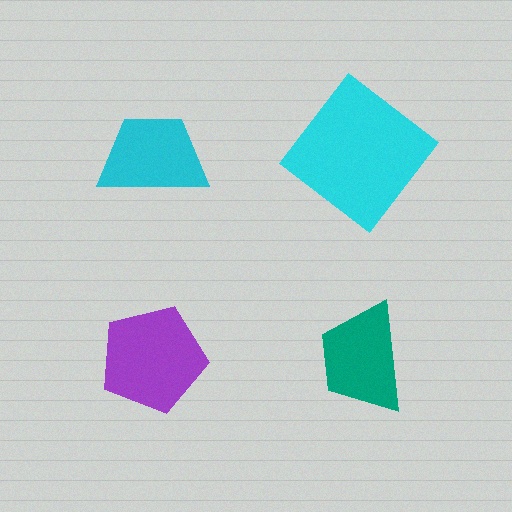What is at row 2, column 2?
A teal trapezoid.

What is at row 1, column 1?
A cyan trapezoid.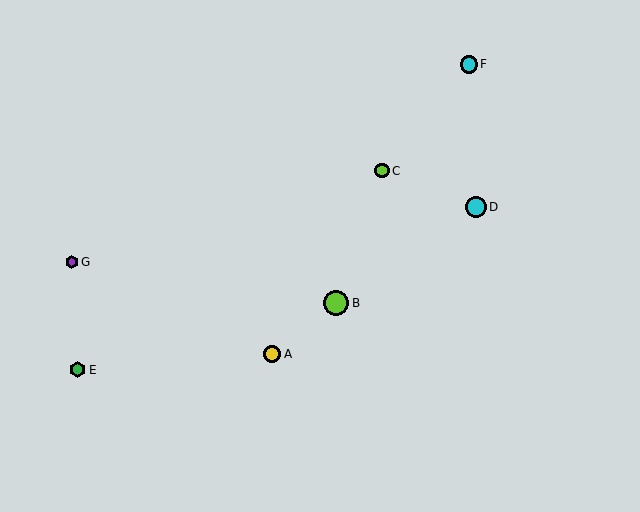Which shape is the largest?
The lime circle (labeled B) is the largest.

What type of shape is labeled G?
Shape G is a purple hexagon.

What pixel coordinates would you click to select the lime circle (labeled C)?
Click at (382, 171) to select the lime circle C.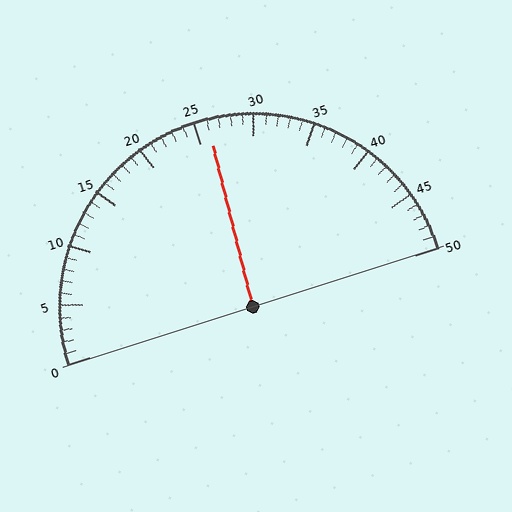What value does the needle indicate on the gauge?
The needle indicates approximately 26.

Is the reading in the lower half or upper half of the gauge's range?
The reading is in the upper half of the range (0 to 50).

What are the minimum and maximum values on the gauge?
The gauge ranges from 0 to 50.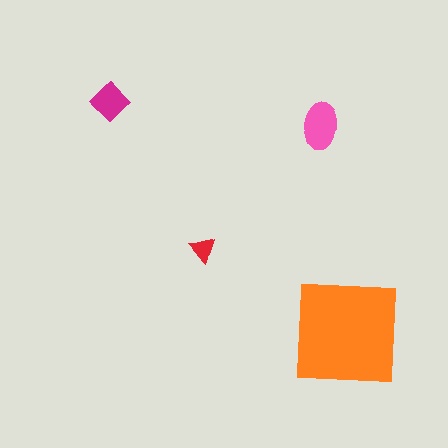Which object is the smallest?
The red triangle.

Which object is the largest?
The orange square.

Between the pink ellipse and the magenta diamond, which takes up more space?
The pink ellipse.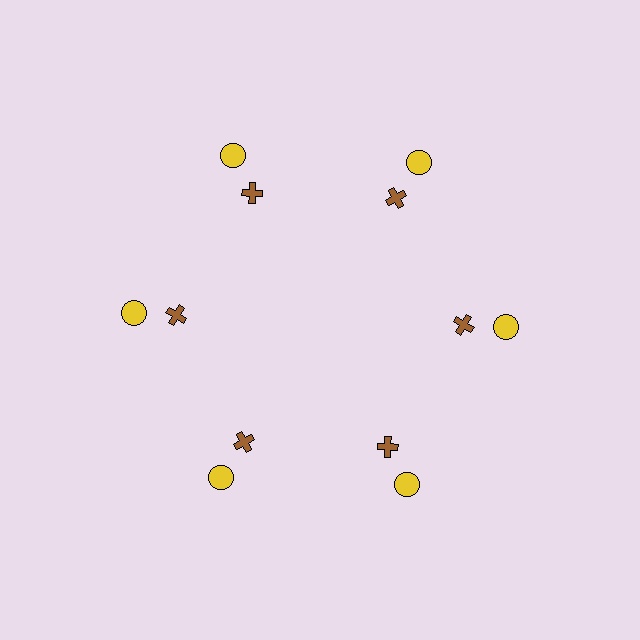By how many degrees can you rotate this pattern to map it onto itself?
The pattern maps onto itself every 60 degrees of rotation.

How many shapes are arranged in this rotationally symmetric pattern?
There are 12 shapes, arranged in 6 groups of 2.